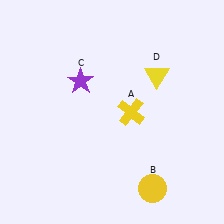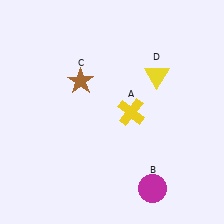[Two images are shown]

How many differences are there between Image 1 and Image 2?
There are 2 differences between the two images.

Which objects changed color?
B changed from yellow to magenta. C changed from purple to brown.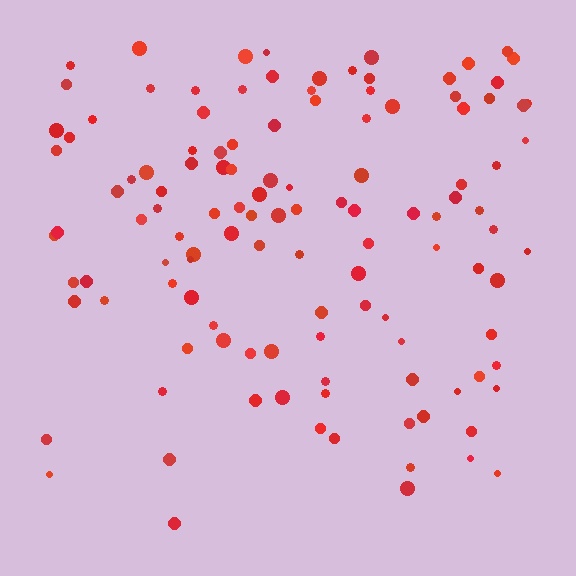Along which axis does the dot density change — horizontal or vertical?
Vertical.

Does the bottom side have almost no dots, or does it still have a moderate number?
Still a moderate number, just noticeably fewer than the top.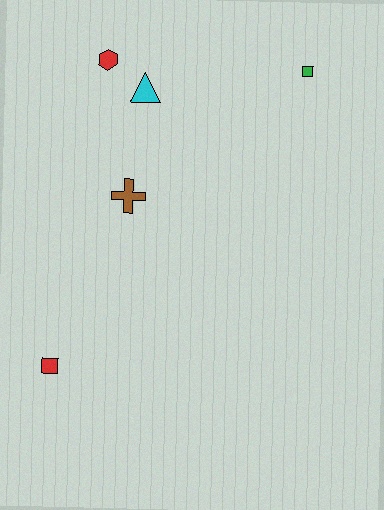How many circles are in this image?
There are no circles.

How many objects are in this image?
There are 5 objects.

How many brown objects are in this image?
There is 1 brown object.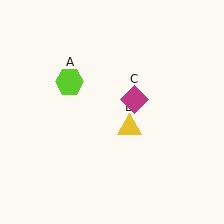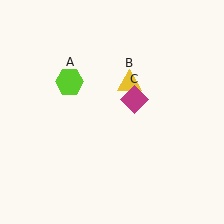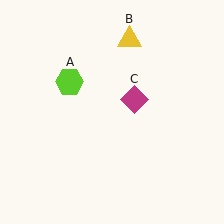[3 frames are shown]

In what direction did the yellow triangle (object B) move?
The yellow triangle (object B) moved up.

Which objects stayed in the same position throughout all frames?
Lime hexagon (object A) and magenta diamond (object C) remained stationary.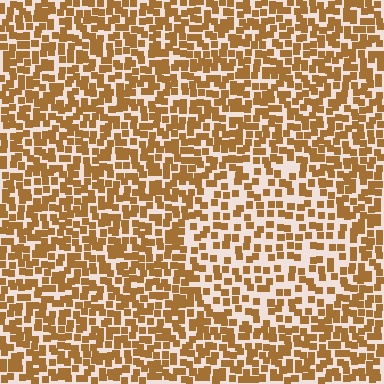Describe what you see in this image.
The image contains small brown elements arranged at two different densities. A circle-shaped region is visible where the elements are less densely packed than the surrounding area.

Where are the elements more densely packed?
The elements are more densely packed outside the circle boundary.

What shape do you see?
I see a circle.